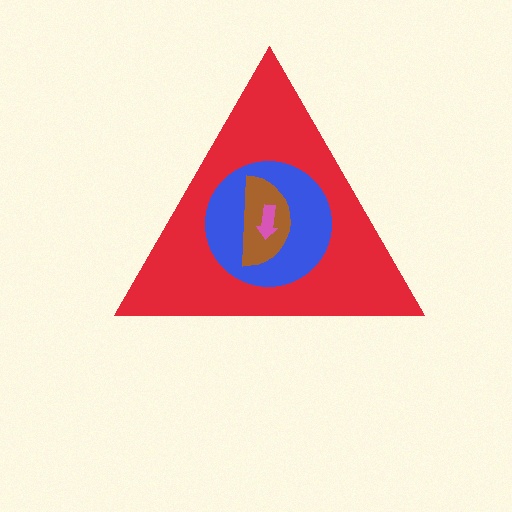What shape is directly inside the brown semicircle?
The pink arrow.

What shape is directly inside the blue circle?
The brown semicircle.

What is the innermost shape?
The pink arrow.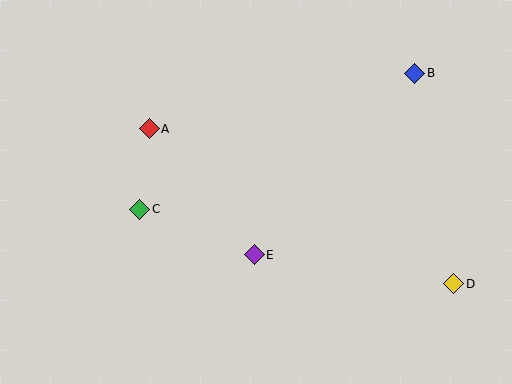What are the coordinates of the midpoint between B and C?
The midpoint between B and C is at (277, 141).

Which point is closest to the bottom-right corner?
Point D is closest to the bottom-right corner.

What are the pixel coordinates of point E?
Point E is at (254, 255).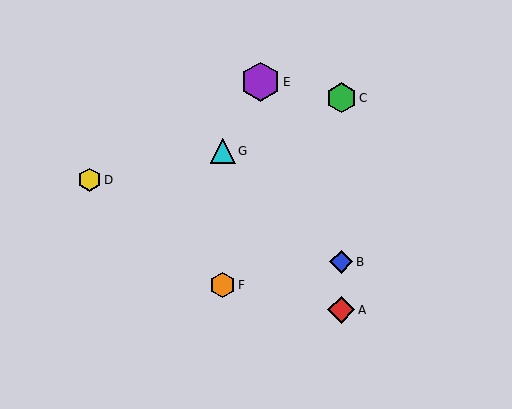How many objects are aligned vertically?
3 objects (A, B, C) are aligned vertically.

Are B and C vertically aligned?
Yes, both are at x≈341.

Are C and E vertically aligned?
No, C is at x≈341 and E is at x≈261.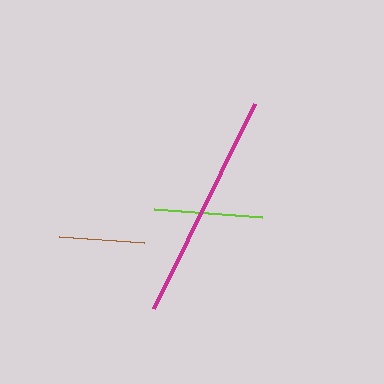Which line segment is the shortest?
The brown line is the shortest at approximately 86 pixels.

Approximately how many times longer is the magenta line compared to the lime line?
The magenta line is approximately 2.1 times the length of the lime line.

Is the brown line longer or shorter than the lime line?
The lime line is longer than the brown line.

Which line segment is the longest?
The magenta line is the longest at approximately 229 pixels.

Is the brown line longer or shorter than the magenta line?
The magenta line is longer than the brown line.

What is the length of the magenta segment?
The magenta segment is approximately 229 pixels long.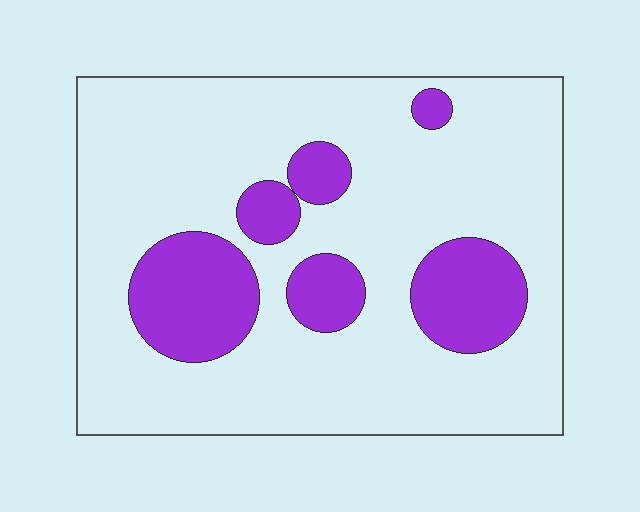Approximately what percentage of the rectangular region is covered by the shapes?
Approximately 20%.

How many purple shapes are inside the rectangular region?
6.